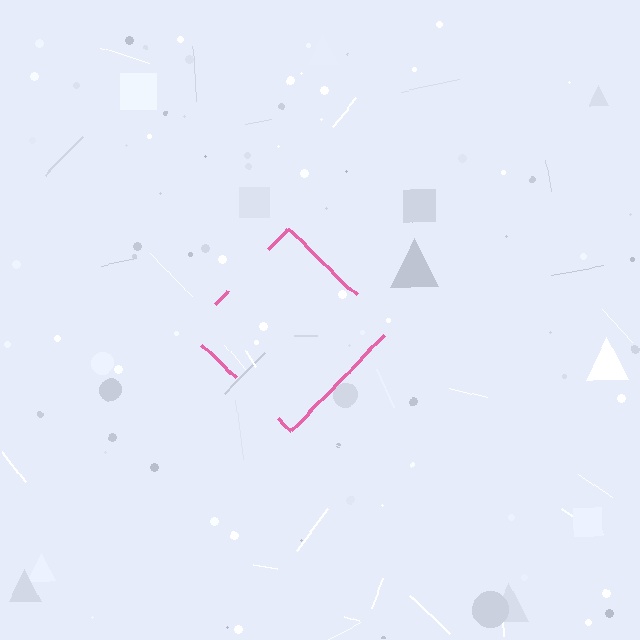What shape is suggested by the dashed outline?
The dashed outline suggests a diamond.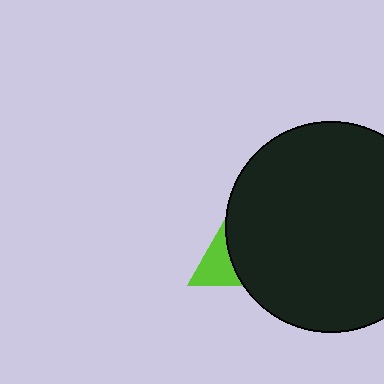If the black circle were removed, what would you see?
You would see the complete lime triangle.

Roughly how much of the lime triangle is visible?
A small part of it is visible (roughly 30%).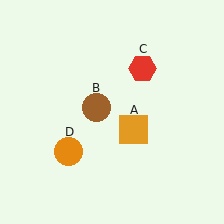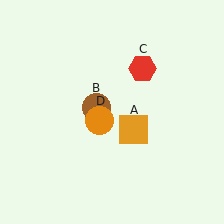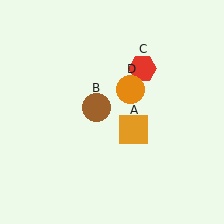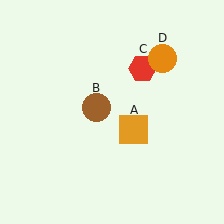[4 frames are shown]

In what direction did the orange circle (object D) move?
The orange circle (object D) moved up and to the right.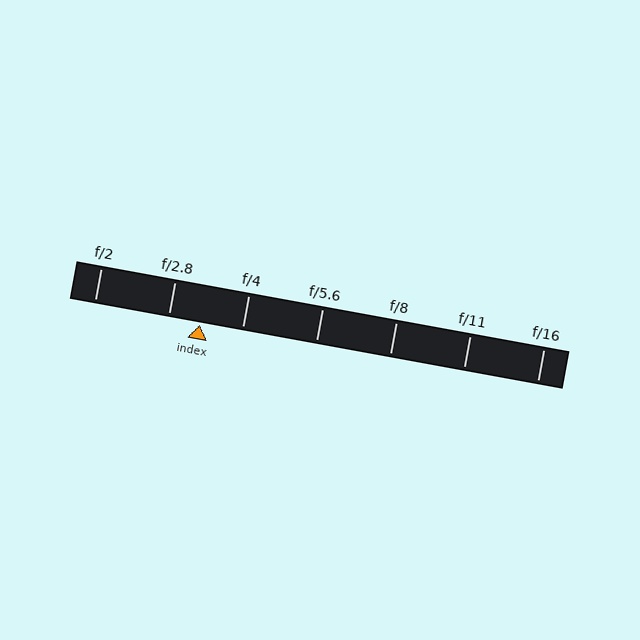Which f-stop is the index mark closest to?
The index mark is closest to f/2.8.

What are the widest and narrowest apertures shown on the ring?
The widest aperture shown is f/2 and the narrowest is f/16.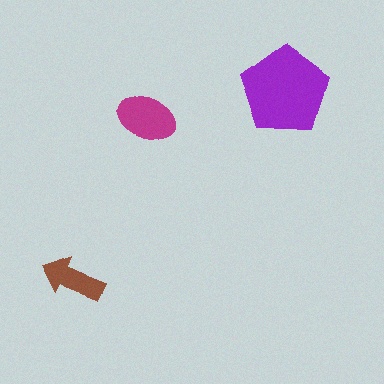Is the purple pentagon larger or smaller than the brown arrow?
Larger.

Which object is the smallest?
The brown arrow.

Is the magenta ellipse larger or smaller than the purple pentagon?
Smaller.